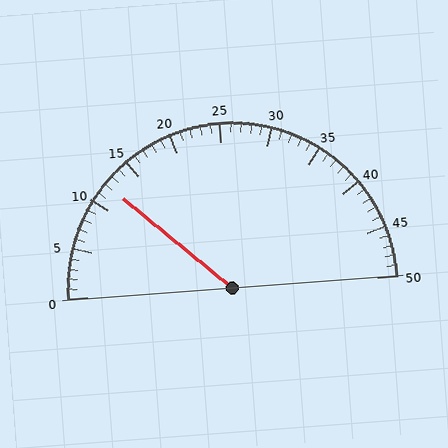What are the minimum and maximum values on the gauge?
The gauge ranges from 0 to 50.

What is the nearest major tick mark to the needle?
The nearest major tick mark is 10.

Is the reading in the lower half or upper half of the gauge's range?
The reading is in the lower half of the range (0 to 50).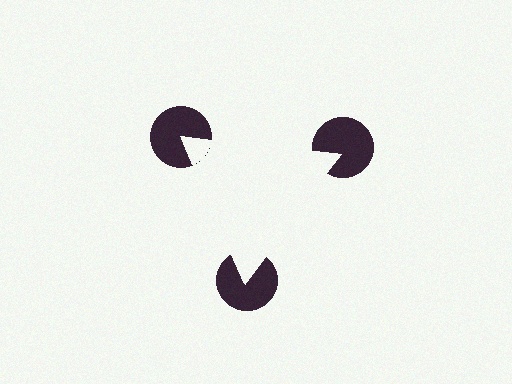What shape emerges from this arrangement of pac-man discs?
An illusory triangle — its edges are inferred from the aligned wedge cuts in the pac-man discs, not physically drawn.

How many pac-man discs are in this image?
There are 3 — one at each vertex of the illusory triangle.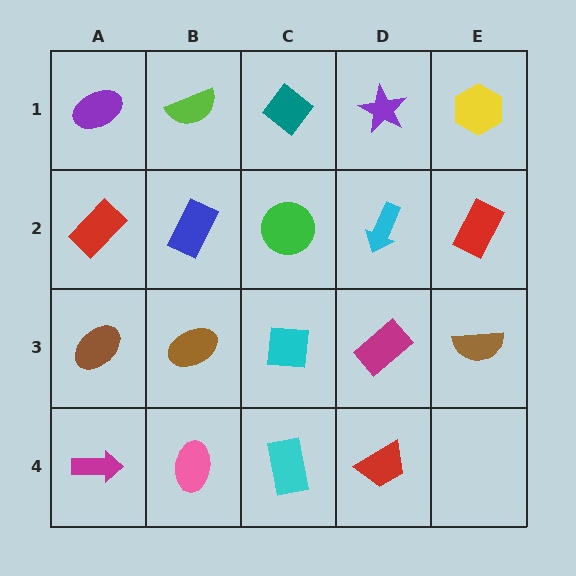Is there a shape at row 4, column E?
No, that cell is empty.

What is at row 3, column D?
A magenta rectangle.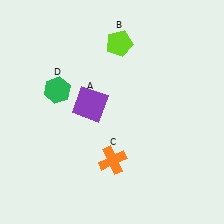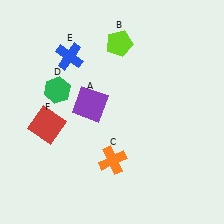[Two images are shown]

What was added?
A blue cross (E), a red square (F) were added in Image 2.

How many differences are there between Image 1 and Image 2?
There are 2 differences between the two images.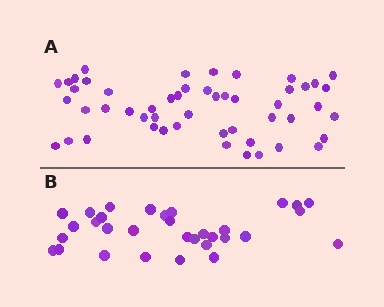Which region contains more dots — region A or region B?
Region A (the top region) has more dots.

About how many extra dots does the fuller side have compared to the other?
Region A has approximately 20 more dots than region B.